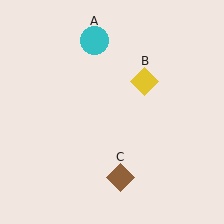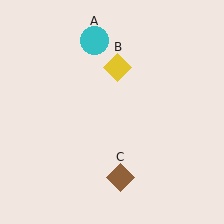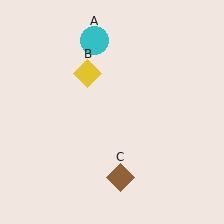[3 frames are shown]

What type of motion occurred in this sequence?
The yellow diamond (object B) rotated counterclockwise around the center of the scene.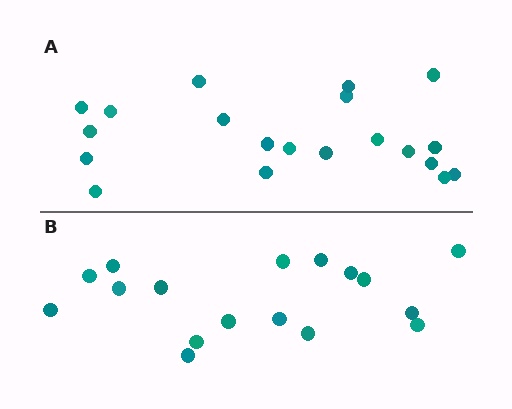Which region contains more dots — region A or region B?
Region A (the top region) has more dots.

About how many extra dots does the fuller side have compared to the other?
Region A has just a few more — roughly 2 or 3 more dots than region B.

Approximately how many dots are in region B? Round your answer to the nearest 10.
About 20 dots. (The exact count is 17, which rounds to 20.)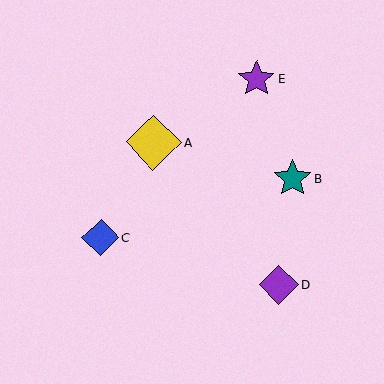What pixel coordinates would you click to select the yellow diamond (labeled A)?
Click at (153, 143) to select the yellow diamond A.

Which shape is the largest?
The yellow diamond (labeled A) is the largest.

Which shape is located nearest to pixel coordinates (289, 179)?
The teal star (labeled B) at (292, 179) is nearest to that location.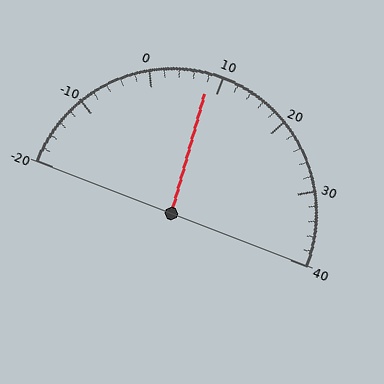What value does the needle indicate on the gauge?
The needle indicates approximately 8.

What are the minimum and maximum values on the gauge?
The gauge ranges from -20 to 40.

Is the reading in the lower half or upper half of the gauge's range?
The reading is in the lower half of the range (-20 to 40).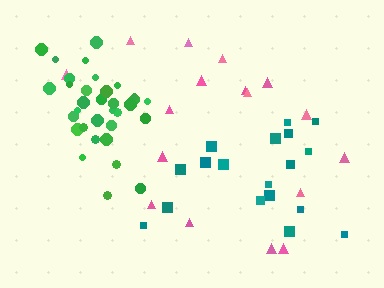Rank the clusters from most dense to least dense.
green, teal, pink.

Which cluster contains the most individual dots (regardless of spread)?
Green (33).